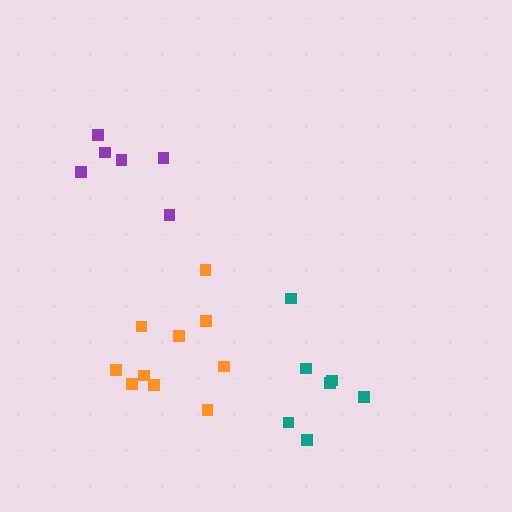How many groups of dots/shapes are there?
There are 3 groups.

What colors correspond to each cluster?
The clusters are colored: purple, teal, orange.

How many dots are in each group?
Group 1: 6 dots, Group 2: 7 dots, Group 3: 10 dots (23 total).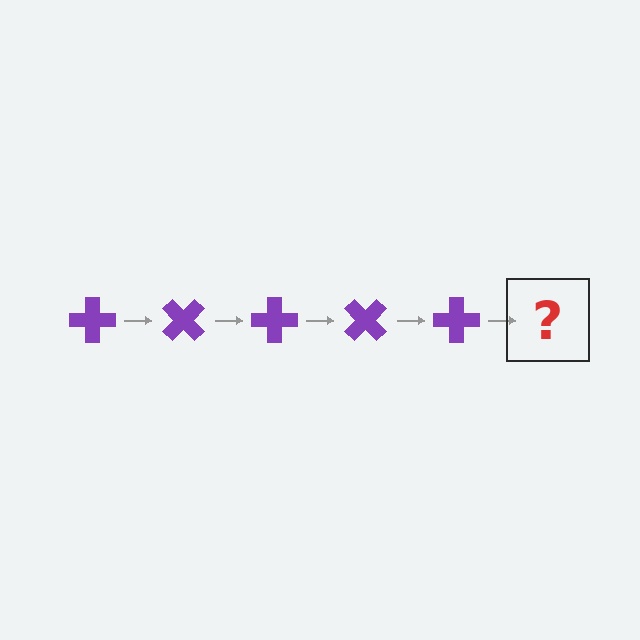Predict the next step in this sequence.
The next step is a purple cross rotated 225 degrees.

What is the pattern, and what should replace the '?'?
The pattern is that the cross rotates 45 degrees each step. The '?' should be a purple cross rotated 225 degrees.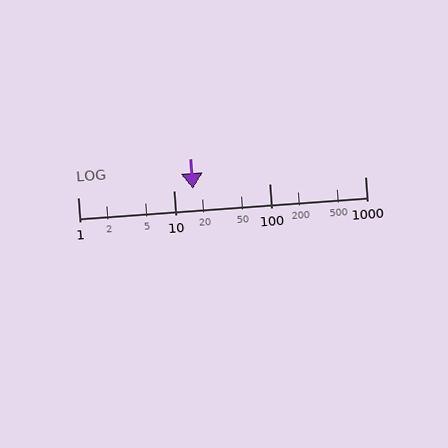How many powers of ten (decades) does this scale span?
The scale spans 3 decades, from 1 to 1000.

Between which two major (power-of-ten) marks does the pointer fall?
The pointer is between 10 and 100.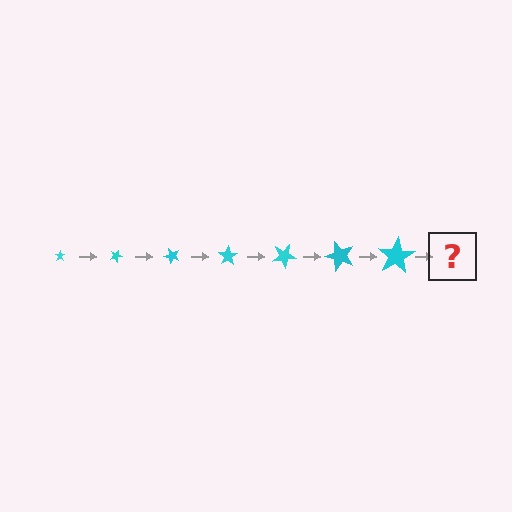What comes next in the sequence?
The next element should be a star, larger than the previous one and rotated 175 degrees from the start.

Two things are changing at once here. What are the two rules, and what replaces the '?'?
The two rules are that the star grows larger each step and it rotates 25 degrees each step. The '?' should be a star, larger than the previous one and rotated 175 degrees from the start.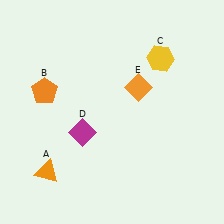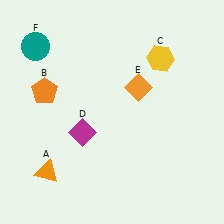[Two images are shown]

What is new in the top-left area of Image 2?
A teal circle (F) was added in the top-left area of Image 2.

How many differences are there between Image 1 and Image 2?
There is 1 difference between the two images.